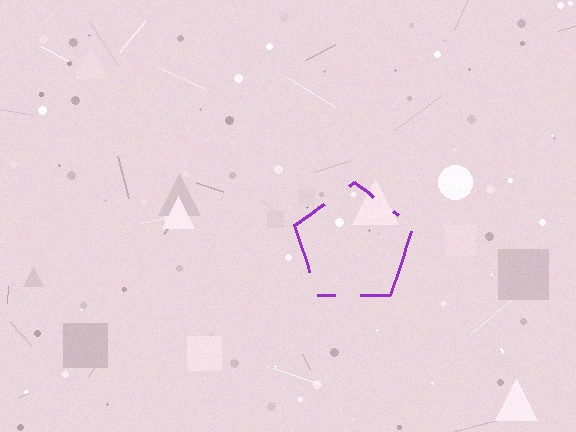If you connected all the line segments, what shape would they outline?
They would outline a pentagon.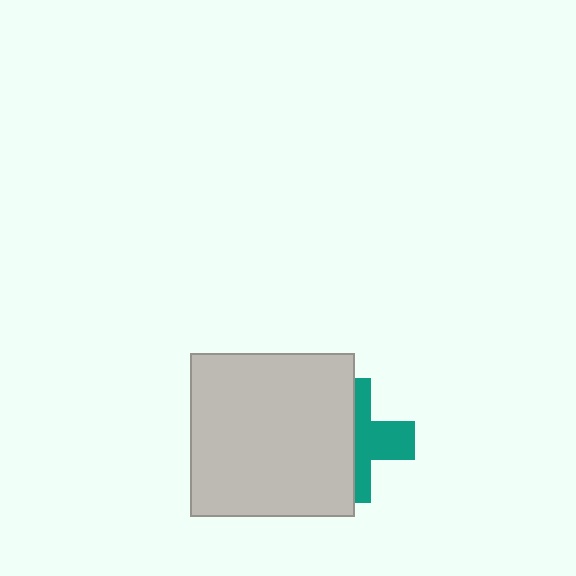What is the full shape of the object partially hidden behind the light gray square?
The partially hidden object is a teal cross.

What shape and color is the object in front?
The object in front is a light gray square.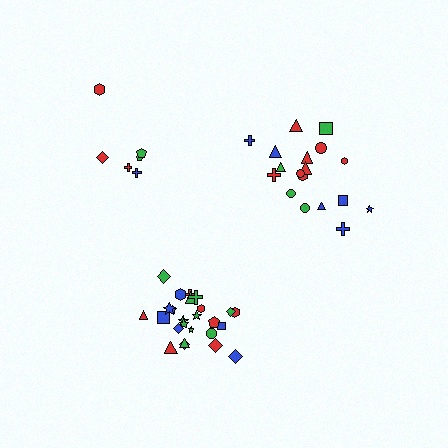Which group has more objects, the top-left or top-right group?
The top-right group.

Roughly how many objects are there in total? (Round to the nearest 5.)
Roughly 50 objects in total.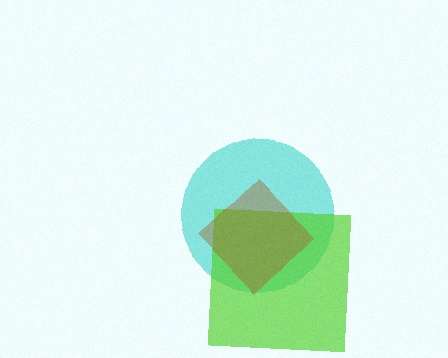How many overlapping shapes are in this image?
There are 3 overlapping shapes in the image.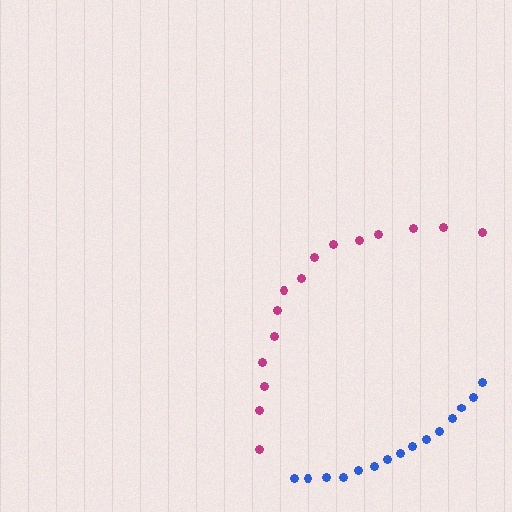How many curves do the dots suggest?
There are 2 distinct paths.